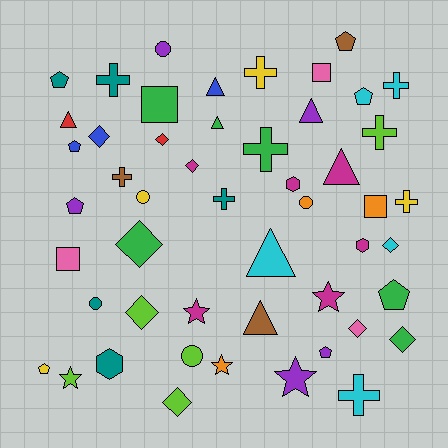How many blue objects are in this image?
There are 3 blue objects.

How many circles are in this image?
There are 5 circles.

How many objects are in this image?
There are 50 objects.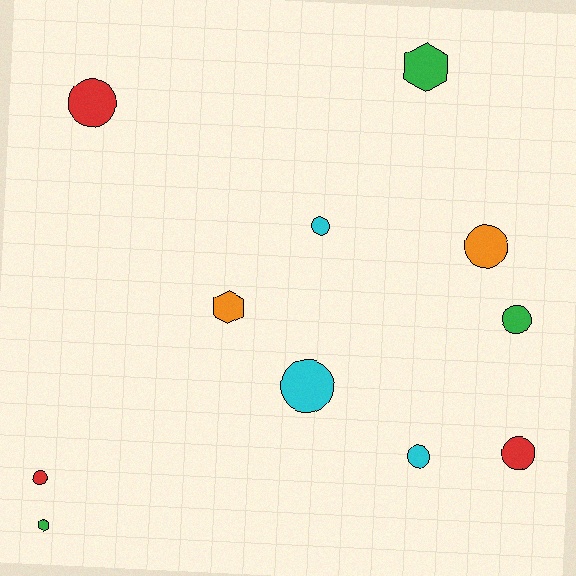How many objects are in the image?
There are 11 objects.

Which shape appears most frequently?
Circle, with 8 objects.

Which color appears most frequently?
Green, with 3 objects.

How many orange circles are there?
There is 1 orange circle.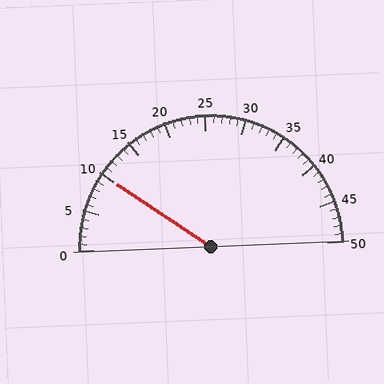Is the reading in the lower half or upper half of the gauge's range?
The reading is in the lower half of the range (0 to 50).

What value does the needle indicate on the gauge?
The needle indicates approximately 10.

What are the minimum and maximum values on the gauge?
The gauge ranges from 0 to 50.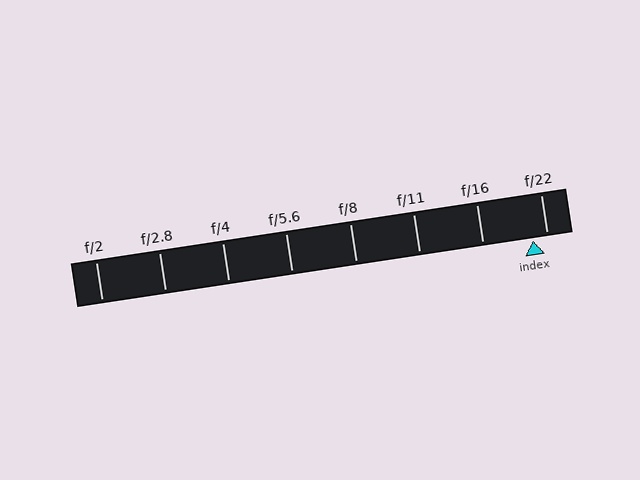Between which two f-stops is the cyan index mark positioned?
The index mark is between f/16 and f/22.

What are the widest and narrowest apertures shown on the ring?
The widest aperture shown is f/2 and the narrowest is f/22.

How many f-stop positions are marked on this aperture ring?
There are 8 f-stop positions marked.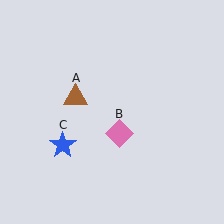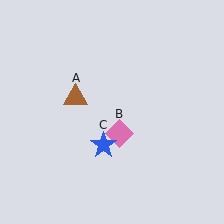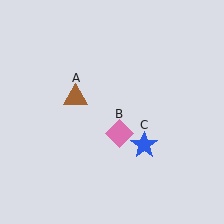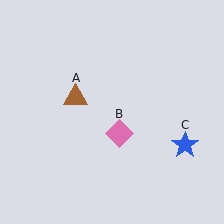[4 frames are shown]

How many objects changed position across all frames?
1 object changed position: blue star (object C).